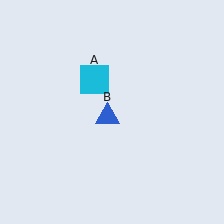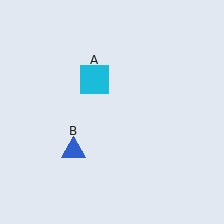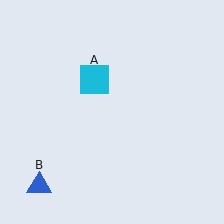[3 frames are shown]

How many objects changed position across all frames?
1 object changed position: blue triangle (object B).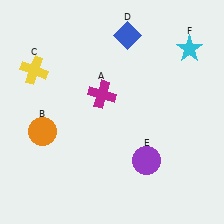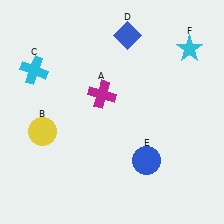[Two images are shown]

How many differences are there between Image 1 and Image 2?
There are 3 differences between the two images.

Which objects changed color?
B changed from orange to yellow. C changed from yellow to cyan. E changed from purple to blue.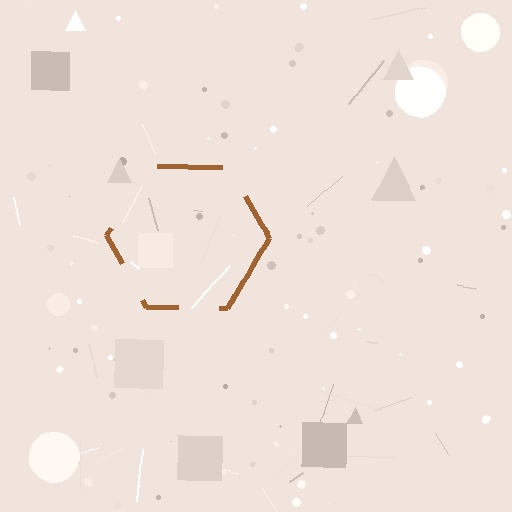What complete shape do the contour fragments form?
The contour fragments form a hexagon.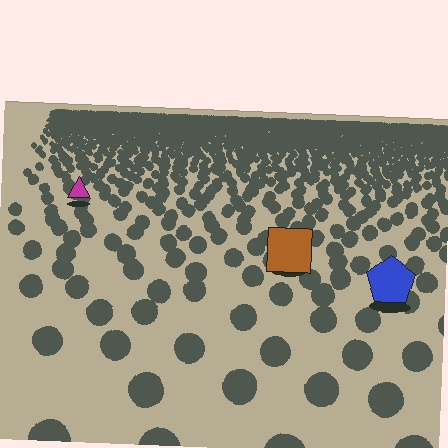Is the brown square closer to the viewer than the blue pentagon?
No. The blue pentagon is closer — you can tell from the texture gradient: the ground texture is coarser near it.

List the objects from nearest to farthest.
From nearest to farthest: the blue pentagon, the brown square, the magenta triangle.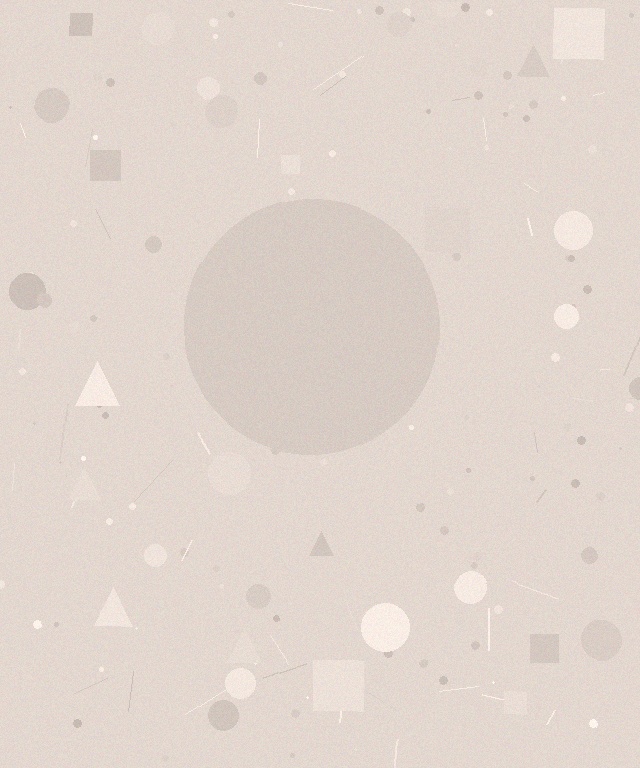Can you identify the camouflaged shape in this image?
The camouflaged shape is a circle.